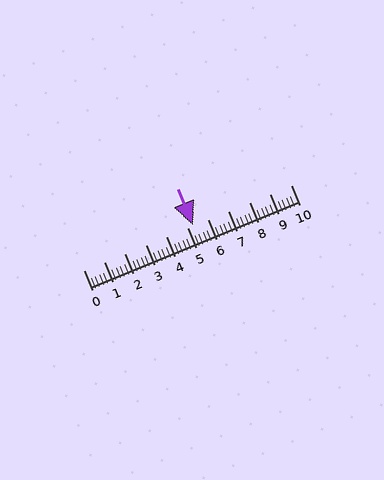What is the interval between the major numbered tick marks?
The major tick marks are spaced 1 units apart.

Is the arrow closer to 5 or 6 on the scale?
The arrow is closer to 5.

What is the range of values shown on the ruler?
The ruler shows values from 0 to 10.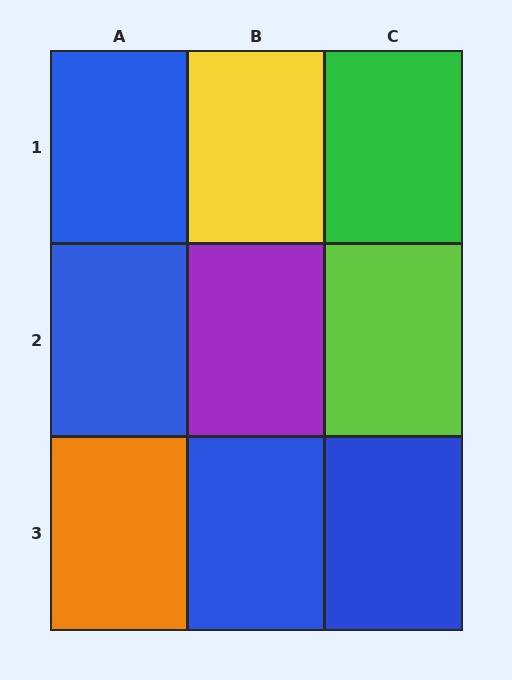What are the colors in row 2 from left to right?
Blue, purple, lime.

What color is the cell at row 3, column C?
Blue.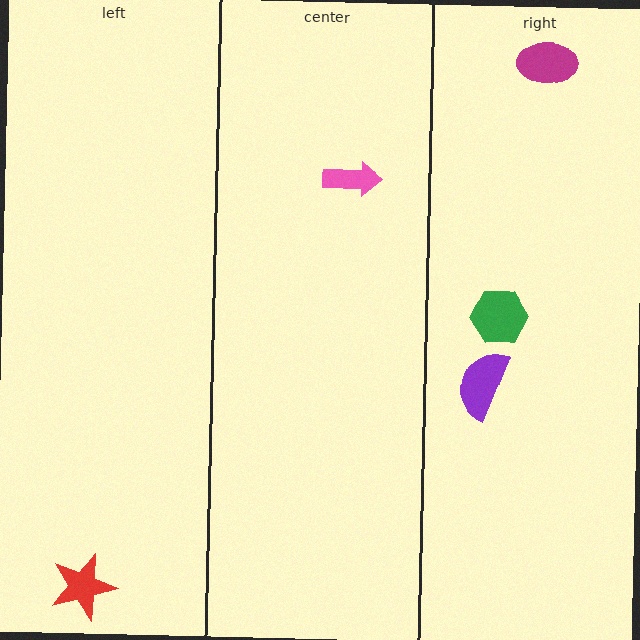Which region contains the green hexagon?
The right region.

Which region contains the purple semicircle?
The right region.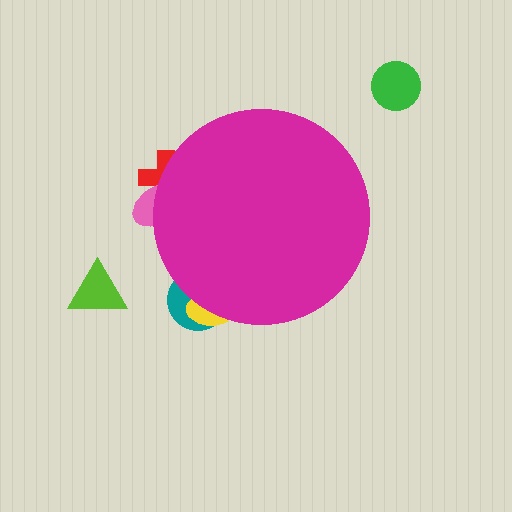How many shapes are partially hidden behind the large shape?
4 shapes are partially hidden.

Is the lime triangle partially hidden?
No, the lime triangle is fully visible.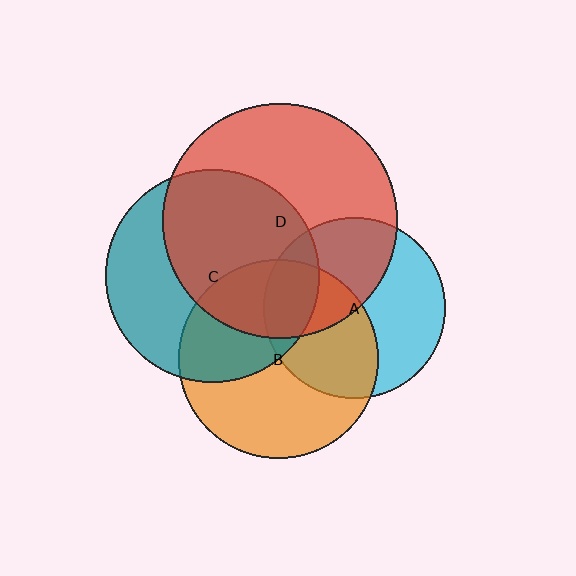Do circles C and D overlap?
Yes.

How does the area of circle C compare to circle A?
Approximately 1.4 times.